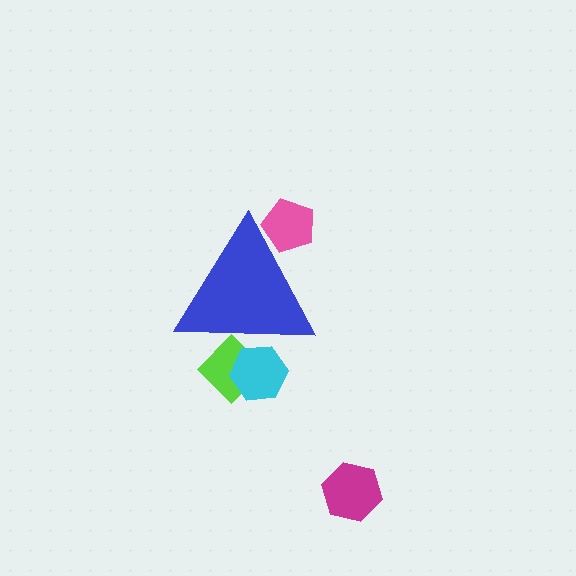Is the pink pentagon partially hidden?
Yes, the pink pentagon is partially hidden behind the blue triangle.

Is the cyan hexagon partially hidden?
Yes, the cyan hexagon is partially hidden behind the blue triangle.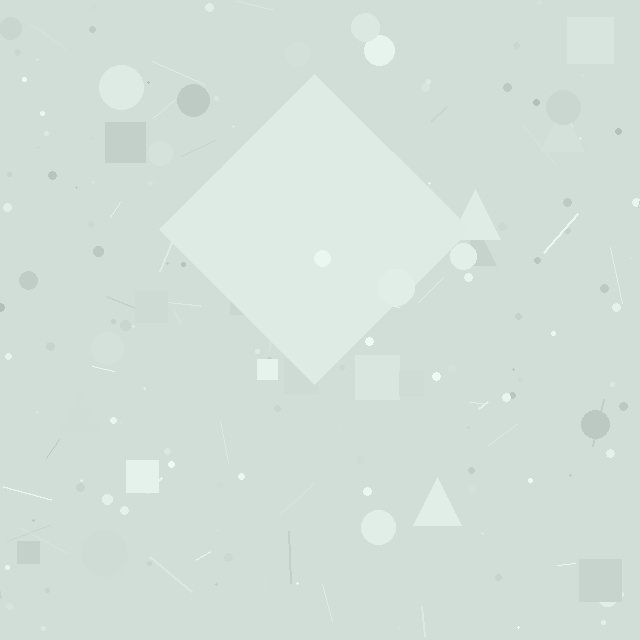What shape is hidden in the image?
A diamond is hidden in the image.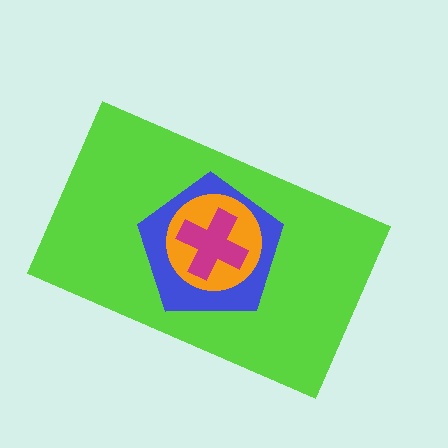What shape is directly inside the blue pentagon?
The orange circle.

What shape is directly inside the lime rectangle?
The blue pentagon.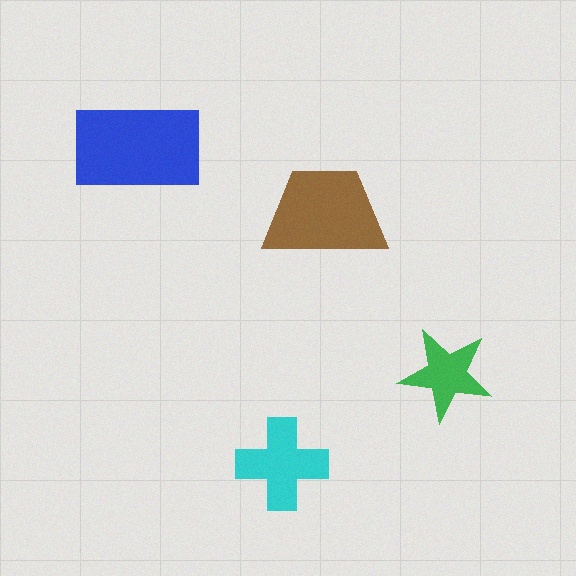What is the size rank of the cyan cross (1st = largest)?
3rd.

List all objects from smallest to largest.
The green star, the cyan cross, the brown trapezoid, the blue rectangle.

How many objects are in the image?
There are 4 objects in the image.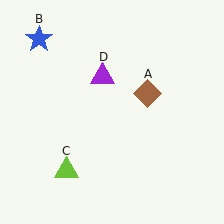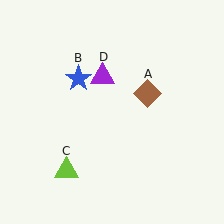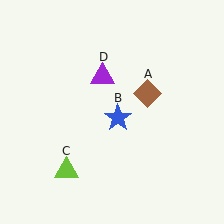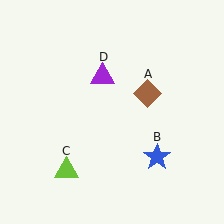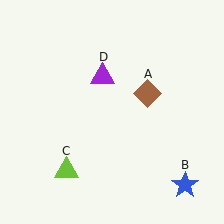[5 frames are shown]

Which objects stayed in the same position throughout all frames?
Brown diamond (object A) and lime triangle (object C) and purple triangle (object D) remained stationary.